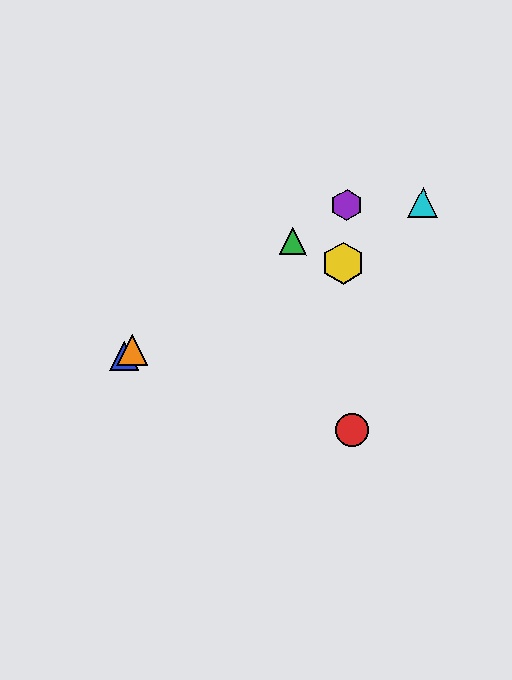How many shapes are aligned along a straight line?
4 shapes (the blue triangle, the green triangle, the purple hexagon, the orange triangle) are aligned along a straight line.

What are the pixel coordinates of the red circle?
The red circle is at (352, 430).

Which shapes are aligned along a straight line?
The blue triangle, the green triangle, the purple hexagon, the orange triangle are aligned along a straight line.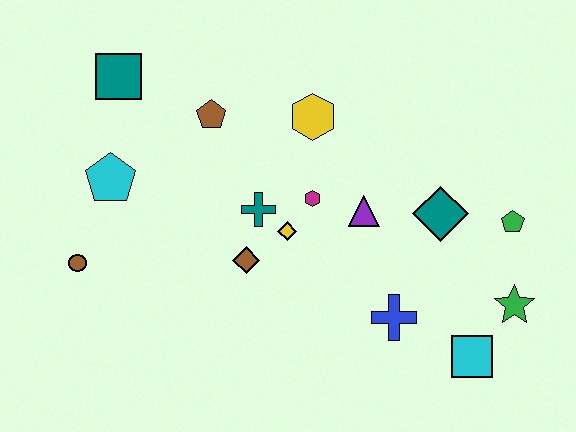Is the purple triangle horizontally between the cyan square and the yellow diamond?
Yes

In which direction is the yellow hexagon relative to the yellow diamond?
The yellow hexagon is above the yellow diamond.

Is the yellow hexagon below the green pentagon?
No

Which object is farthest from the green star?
The teal square is farthest from the green star.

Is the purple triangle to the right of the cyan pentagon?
Yes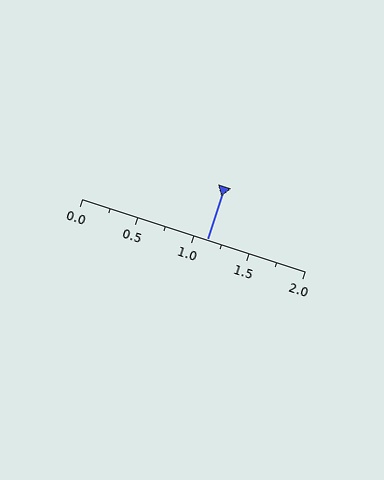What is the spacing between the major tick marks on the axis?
The major ticks are spaced 0.5 apart.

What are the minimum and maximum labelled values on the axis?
The axis runs from 0.0 to 2.0.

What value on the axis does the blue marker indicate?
The marker indicates approximately 1.12.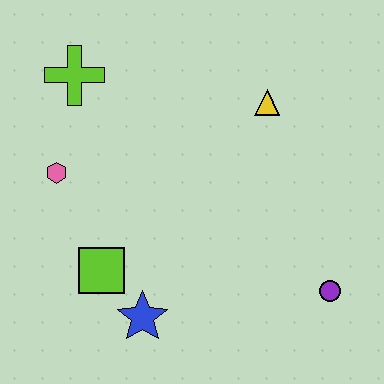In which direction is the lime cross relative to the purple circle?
The lime cross is to the left of the purple circle.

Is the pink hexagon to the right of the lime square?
No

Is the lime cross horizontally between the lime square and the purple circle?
No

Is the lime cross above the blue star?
Yes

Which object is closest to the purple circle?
The blue star is closest to the purple circle.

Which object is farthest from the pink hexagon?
The purple circle is farthest from the pink hexagon.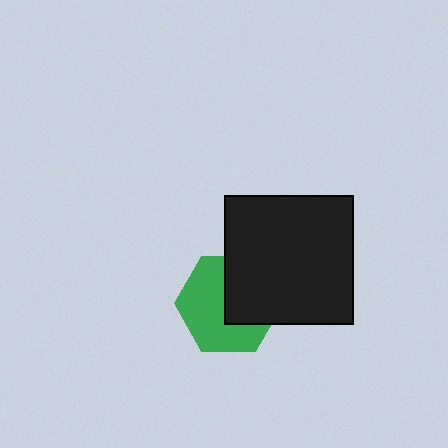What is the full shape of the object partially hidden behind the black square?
The partially hidden object is a green hexagon.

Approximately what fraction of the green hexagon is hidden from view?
Roughly 43% of the green hexagon is hidden behind the black square.